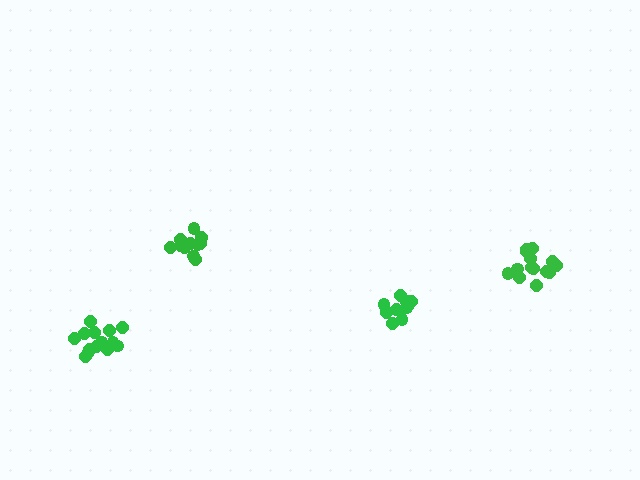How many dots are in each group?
Group 1: 12 dots, Group 2: 15 dots, Group 3: 14 dots, Group 4: 10 dots (51 total).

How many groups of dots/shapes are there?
There are 4 groups.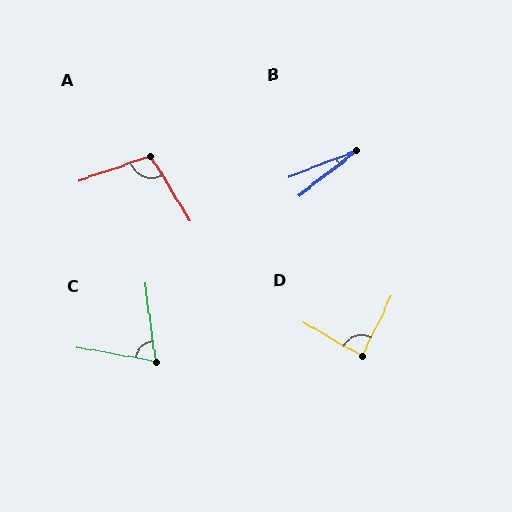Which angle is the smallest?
B, at approximately 17 degrees.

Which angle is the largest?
A, at approximately 103 degrees.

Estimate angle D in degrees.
Approximately 86 degrees.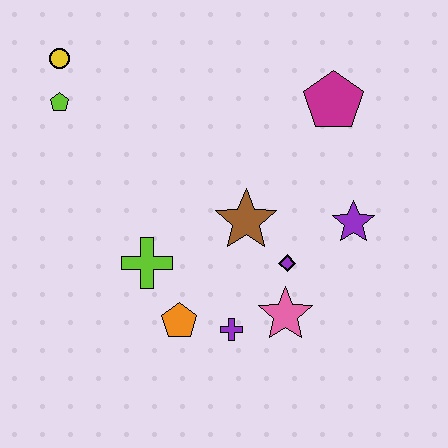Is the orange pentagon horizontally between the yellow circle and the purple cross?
Yes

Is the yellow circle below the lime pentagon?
No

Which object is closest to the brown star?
The purple diamond is closest to the brown star.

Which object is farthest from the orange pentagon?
The yellow circle is farthest from the orange pentagon.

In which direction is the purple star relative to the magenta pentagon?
The purple star is below the magenta pentagon.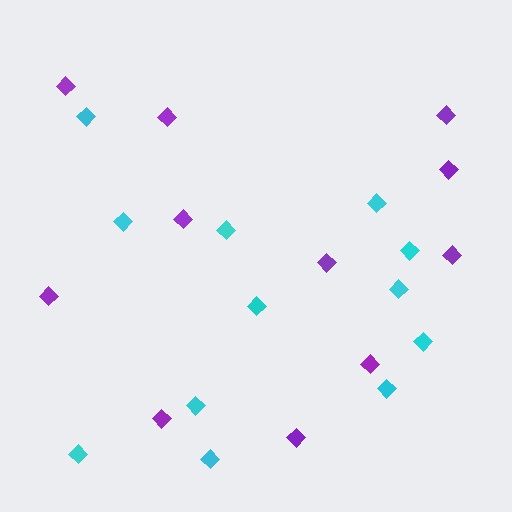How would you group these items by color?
There are 2 groups: one group of cyan diamonds (12) and one group of purple diamonds (11).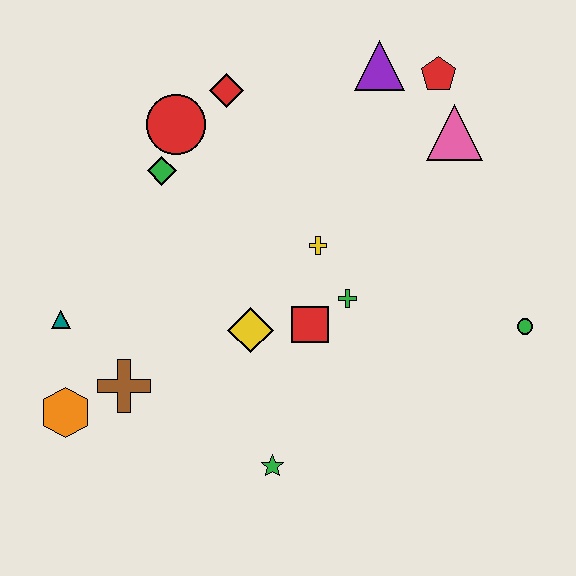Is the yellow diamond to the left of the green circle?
Yes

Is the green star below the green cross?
Yes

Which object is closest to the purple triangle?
The red pentagon is closest to the purple triangle.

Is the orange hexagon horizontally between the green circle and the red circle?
No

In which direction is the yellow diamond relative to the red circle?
The yellow diamond is below the red circle.